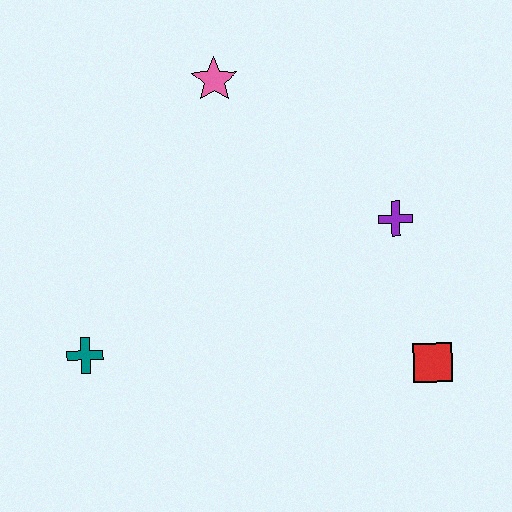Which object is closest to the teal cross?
The pink star is closest to the teal cross.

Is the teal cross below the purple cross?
Yes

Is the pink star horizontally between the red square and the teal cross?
Yes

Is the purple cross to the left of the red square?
Yes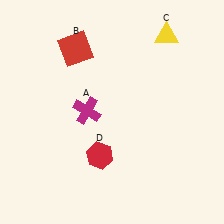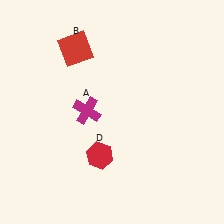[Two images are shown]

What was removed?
The yellow triangle (C) was removed in Image 2.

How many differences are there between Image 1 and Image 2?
There is 1 difference between the two images.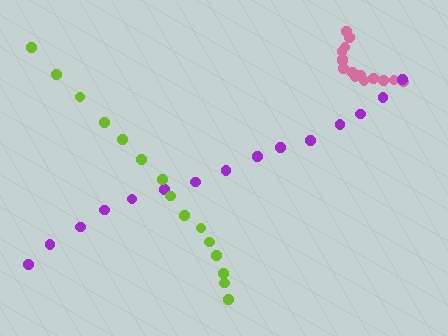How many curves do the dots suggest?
There are 3 distinct paths.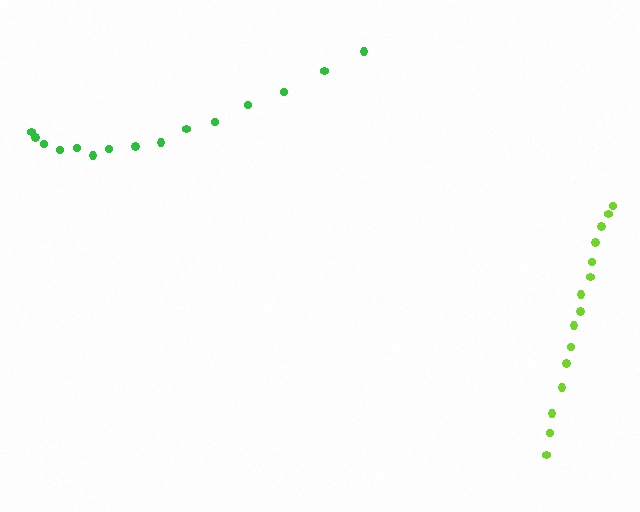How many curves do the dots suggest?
There are 2 distinct paths.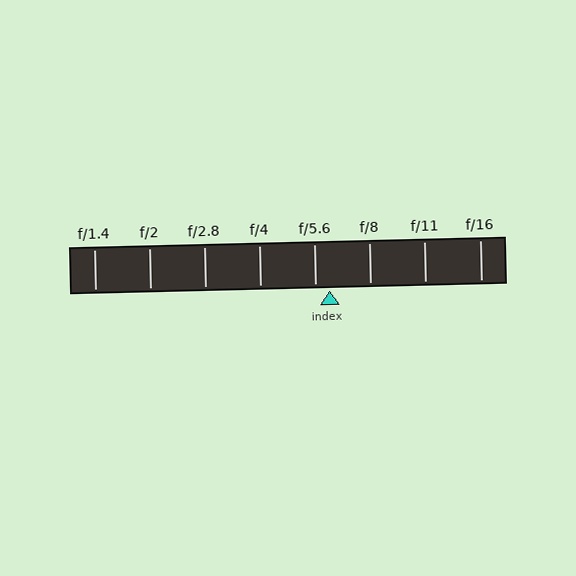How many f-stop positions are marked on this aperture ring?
There are 8 f-stop positions marked.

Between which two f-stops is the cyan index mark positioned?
The index mark is between f/5.6 and f/8.